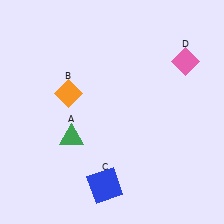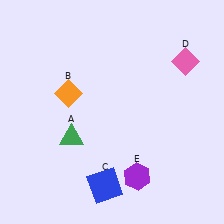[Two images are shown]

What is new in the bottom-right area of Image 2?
A purple hexagon (E) was added in the bottom-right area of Image 2.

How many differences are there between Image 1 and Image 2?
There is 1 difference between the two images.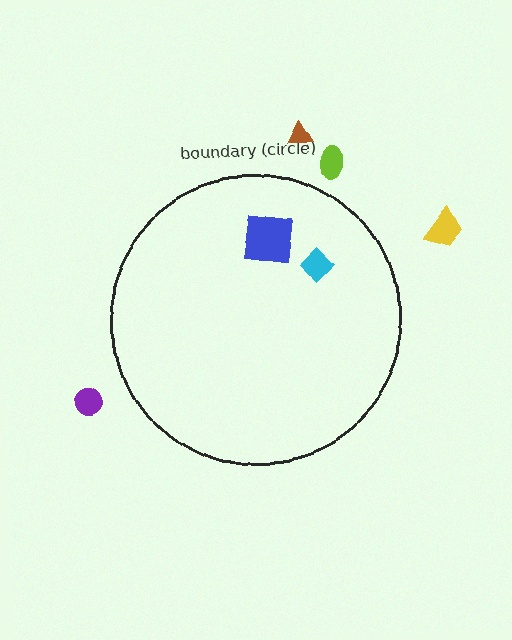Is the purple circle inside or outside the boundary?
Outside.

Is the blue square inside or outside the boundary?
Inside.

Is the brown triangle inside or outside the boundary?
Outside.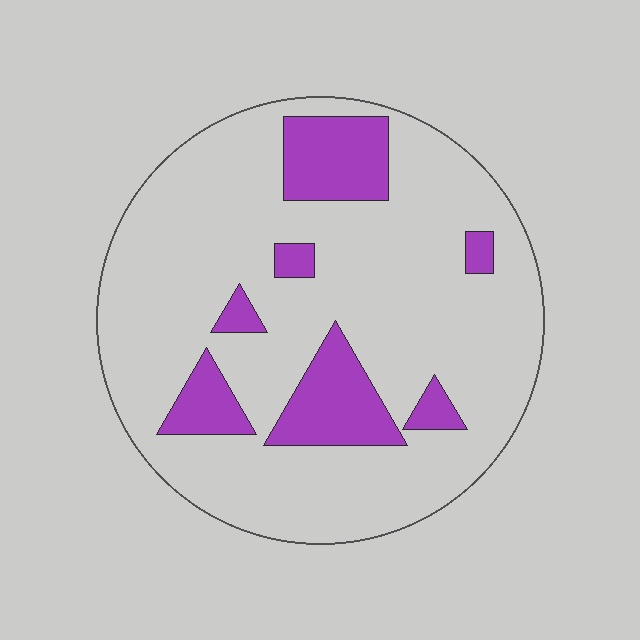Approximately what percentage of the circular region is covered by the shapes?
Approximately 20%.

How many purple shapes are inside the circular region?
7.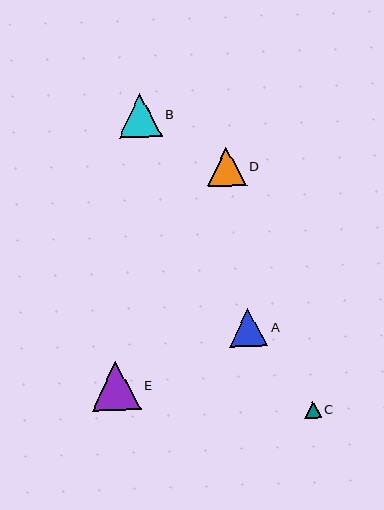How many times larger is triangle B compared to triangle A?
Triangle B is approximately 1.1 times the size of triangle A.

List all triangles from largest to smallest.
From largest to smallest: E, B, D, A, C.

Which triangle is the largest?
Triangle E is the largest with a size of approximately 49 pixels.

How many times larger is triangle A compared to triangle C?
Triangle A is approximately 2.3 times the size of triangle C.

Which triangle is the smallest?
Triangle C is the smallest with a size of approximately 17 pixels.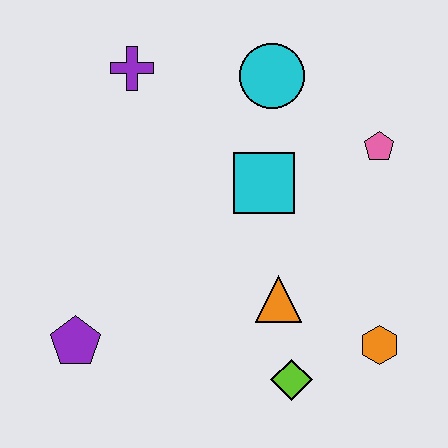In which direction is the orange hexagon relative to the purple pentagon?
The orange hexagon is to the right of the purple pentagon.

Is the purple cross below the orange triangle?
No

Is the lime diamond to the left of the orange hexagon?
Yes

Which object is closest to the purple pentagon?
The orange triangle is closest to the purple pentagon.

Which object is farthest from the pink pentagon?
The purple pentagon is farthest from the pink pentagon.